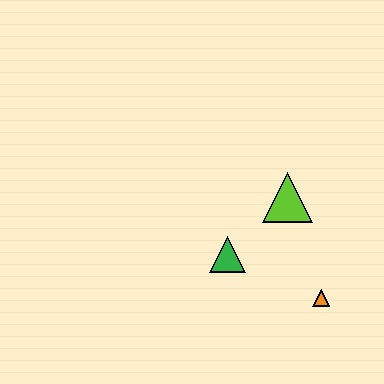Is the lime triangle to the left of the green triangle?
No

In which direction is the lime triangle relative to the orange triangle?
The lime triangle is above the orange triangle.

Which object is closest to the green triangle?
The lime triangle is closest to the green triangle.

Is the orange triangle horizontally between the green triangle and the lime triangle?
No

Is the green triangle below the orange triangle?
No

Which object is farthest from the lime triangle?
The orange triangle is farthest from the lime triangle.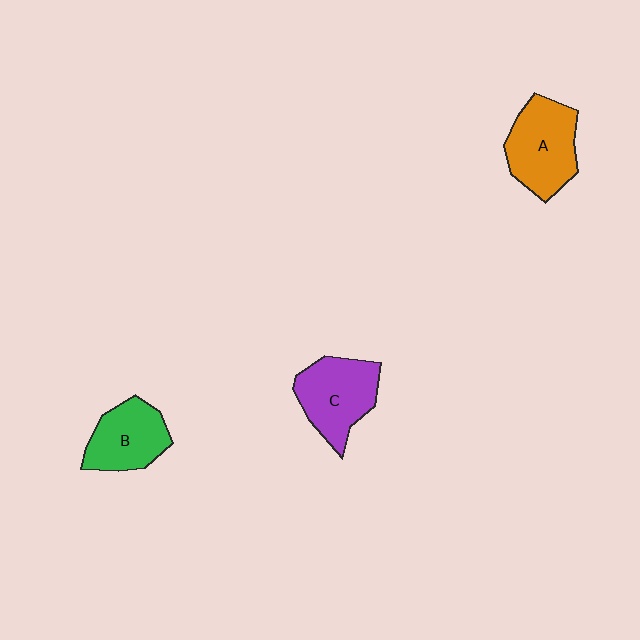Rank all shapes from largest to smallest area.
From largest to smallest: A (orange), C (purple), B (green).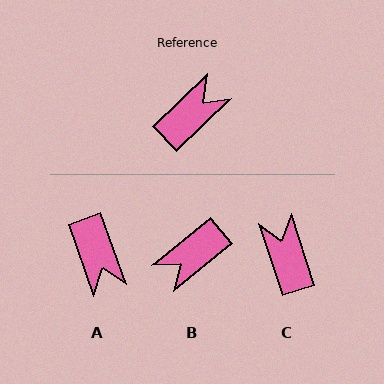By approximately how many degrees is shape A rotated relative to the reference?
Approximately 114 degrees clockwise.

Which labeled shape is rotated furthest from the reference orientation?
B, about 176 degrees away.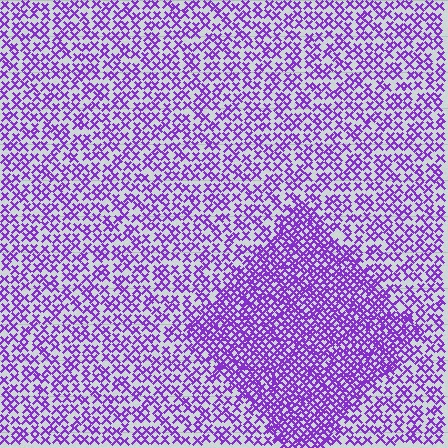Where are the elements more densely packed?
The elements are more densely packed inside the diamond boundary.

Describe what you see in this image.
The image contains small purple elements arranged at two different densities. A diamond-shaped region is visible where the elements are more densely packed than the surrounding area.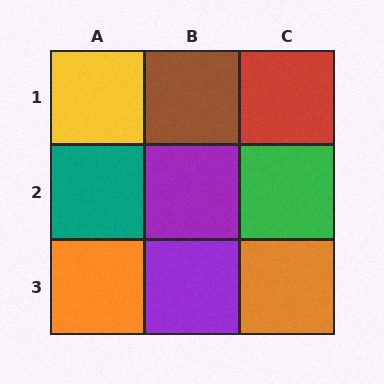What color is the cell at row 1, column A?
Yellow.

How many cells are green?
1 cell is green.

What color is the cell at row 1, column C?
Red.